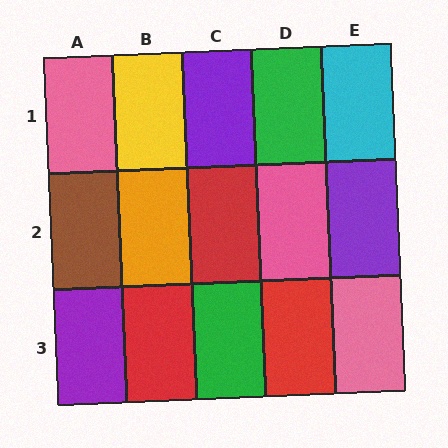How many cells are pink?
3 cells are pink.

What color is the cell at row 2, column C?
Red.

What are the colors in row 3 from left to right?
Purple, red, green, red, pink.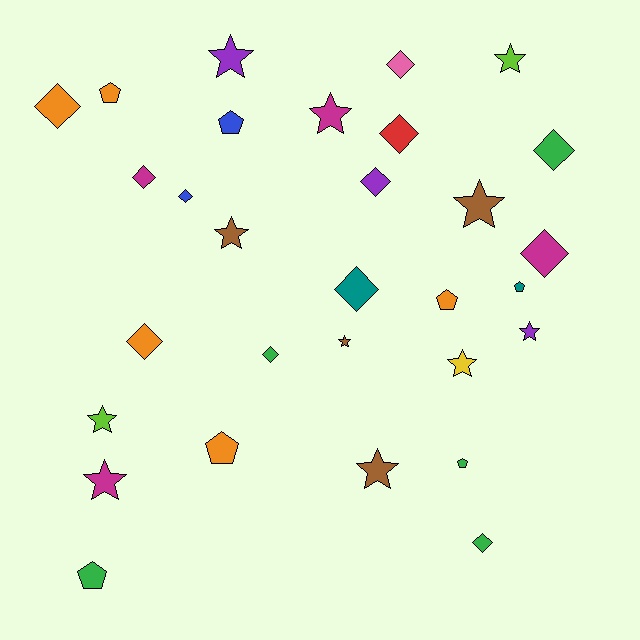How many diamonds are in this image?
There are 12 diamonds.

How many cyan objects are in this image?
There are no cyan objects.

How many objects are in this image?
There are 30 objects.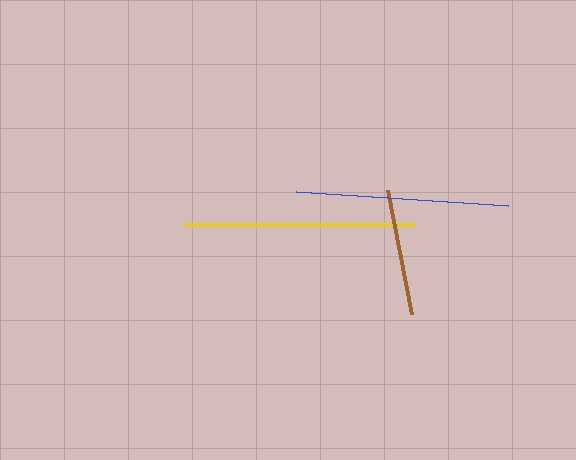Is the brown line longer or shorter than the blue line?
The blue line is longer than the brown line.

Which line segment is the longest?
The yellow line is the longest at approximately 231 pixels.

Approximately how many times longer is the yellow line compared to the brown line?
The yellow line is approximately 1.8 times the length of the brown line.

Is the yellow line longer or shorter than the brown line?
The yellow line is longer than the brown line.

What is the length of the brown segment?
The brown segment is approximately 126 pixels long.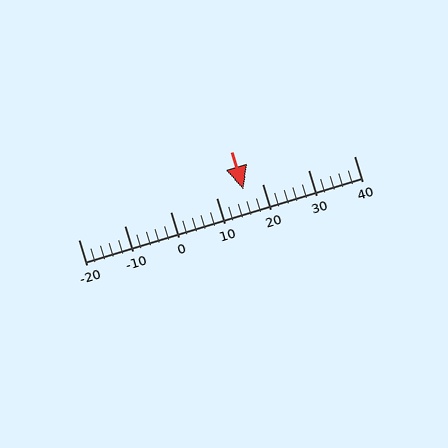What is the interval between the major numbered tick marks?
The major tick marks are spaced 10 units apart.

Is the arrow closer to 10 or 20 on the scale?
The arrow is closer to 20.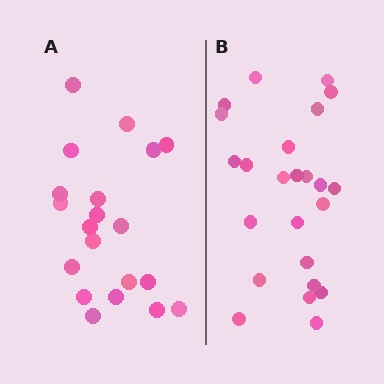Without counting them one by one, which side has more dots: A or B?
Region B (the right region) has more dots.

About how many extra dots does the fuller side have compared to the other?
Region B has about 4 more dots than region A.